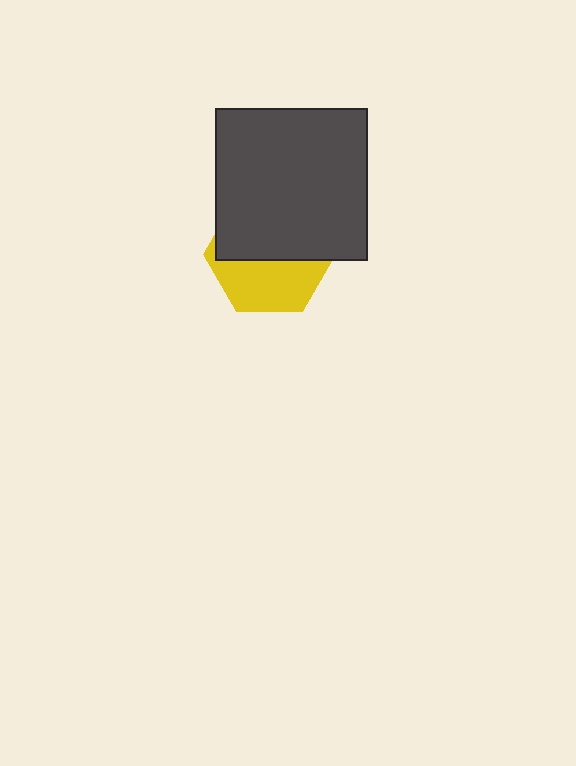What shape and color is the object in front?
The object in front is a dark gray square.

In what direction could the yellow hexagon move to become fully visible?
The yellow hexagon could move down. That would shift it out from behind the dark gray square entirely.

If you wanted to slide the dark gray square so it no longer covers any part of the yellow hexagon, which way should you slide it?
Slide it up — that is the most direct way to separate the two shapes.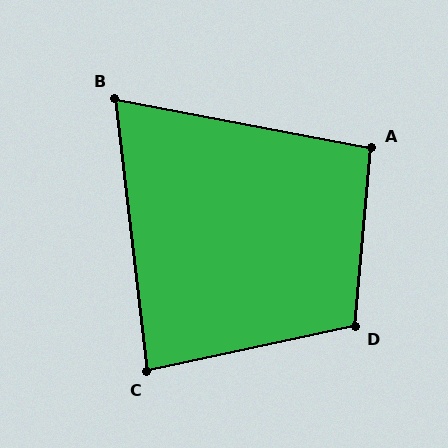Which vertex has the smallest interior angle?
B, at approximately 73 degrees.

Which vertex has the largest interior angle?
D, at approximately 107 degrees.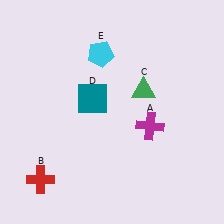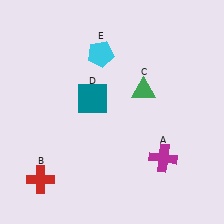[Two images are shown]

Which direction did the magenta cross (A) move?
The magenta cross (A) moved down.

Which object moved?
The magenta cross (A) moved down.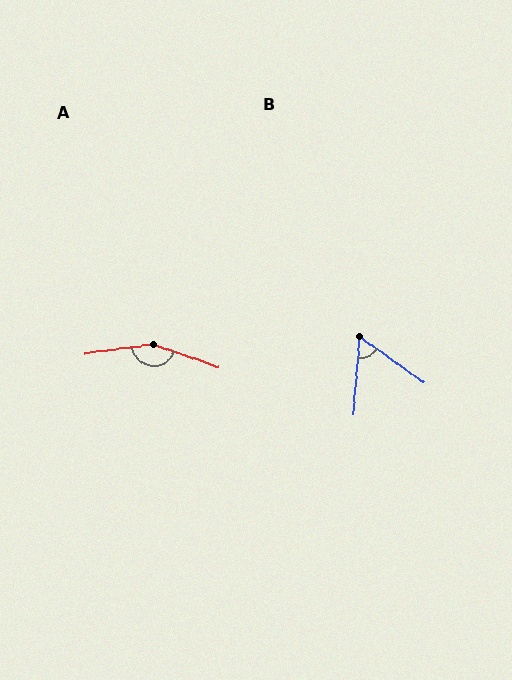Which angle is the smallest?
B, at approximately 59 degrees.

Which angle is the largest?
A, at approximately 153 degrees.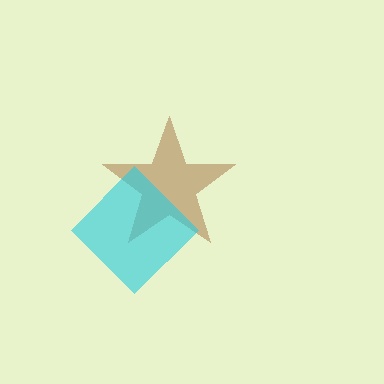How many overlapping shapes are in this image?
There are 2 overlapping shapes in the image.